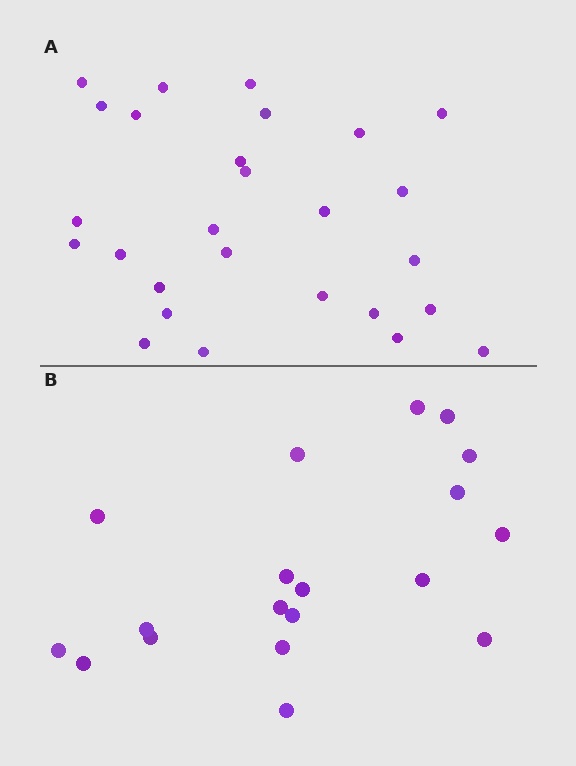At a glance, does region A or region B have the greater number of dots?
Region A (the top region) has more dots.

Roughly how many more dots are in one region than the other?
Region A has roughly 8 or so more dots than region B.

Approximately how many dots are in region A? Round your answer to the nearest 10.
About 30 dots. (The exact count is 27, which rounds to 30.)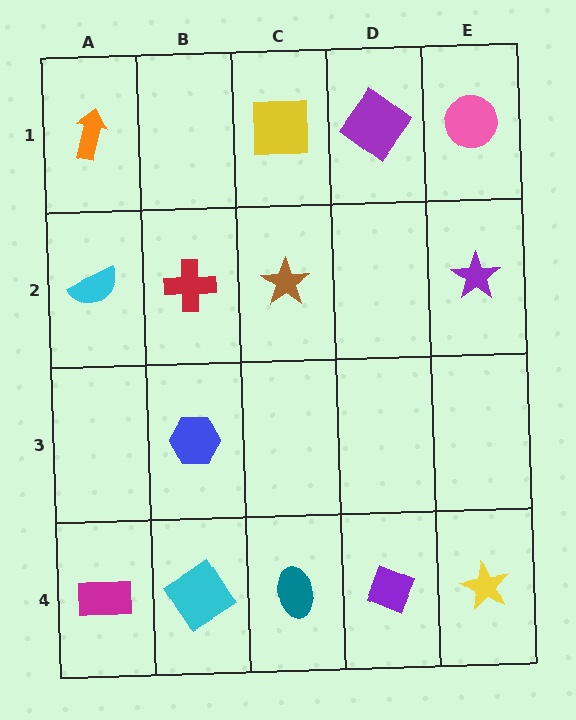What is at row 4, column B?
A cyan diamond.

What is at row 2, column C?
A brown star.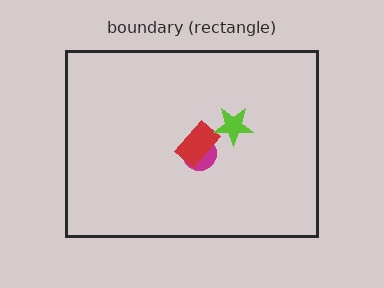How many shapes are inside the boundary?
3 inside, 0 outside.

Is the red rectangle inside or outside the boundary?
Inside.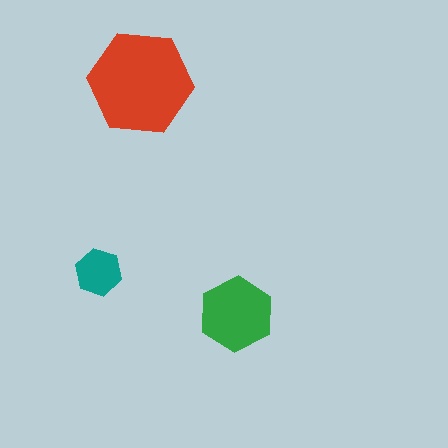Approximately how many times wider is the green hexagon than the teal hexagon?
About 1.5 times wider.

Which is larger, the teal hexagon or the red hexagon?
The red one.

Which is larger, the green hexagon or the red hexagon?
The red one.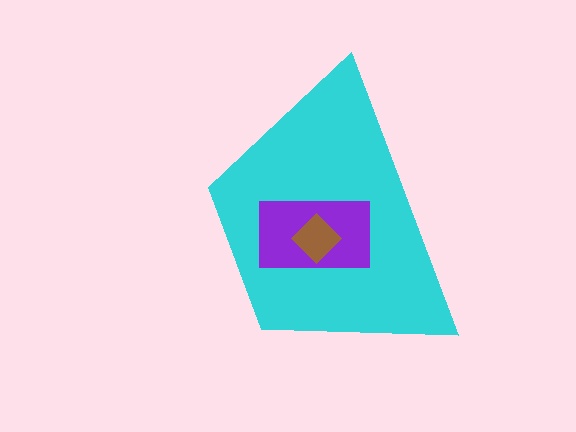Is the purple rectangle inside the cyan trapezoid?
Yes.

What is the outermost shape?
The cyan trapezoid.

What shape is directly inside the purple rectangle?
The brown diamond.